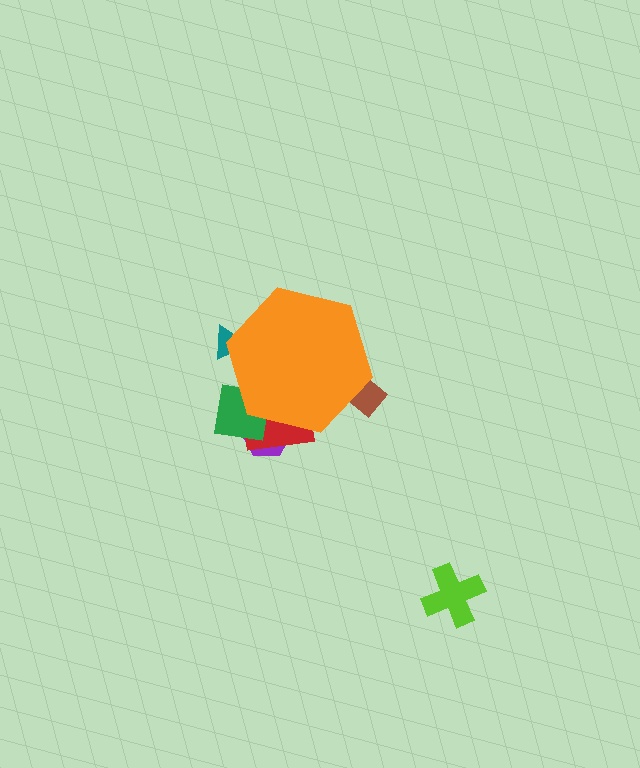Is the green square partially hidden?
Yes, the green square is partially hidden behind the orange hexagon.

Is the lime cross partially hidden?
No, the lime cross is fully visible.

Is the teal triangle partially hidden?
Yes, the teal triangle is partially hidden behind the orange hexagon.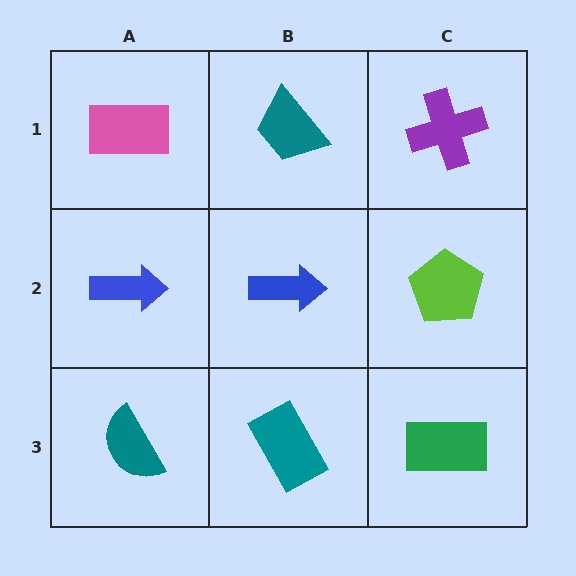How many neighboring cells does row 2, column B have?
4.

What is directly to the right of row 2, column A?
A blue arrow.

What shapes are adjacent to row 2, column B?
A teal trapezoid (row 1, column B), a teal rectangle (row 3, column B), a blue arrow (row 2, column A), a lime pentagon (row 2, column C).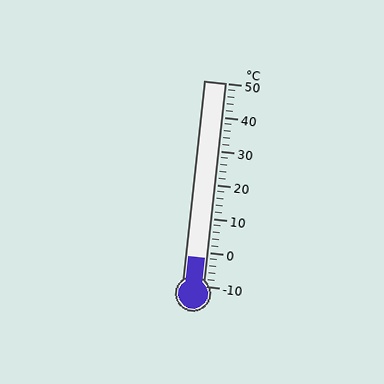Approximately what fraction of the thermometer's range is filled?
The thermometer is filled to approximately 15% of its range.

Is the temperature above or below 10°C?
The temperature is below 10°C.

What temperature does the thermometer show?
The thermometer shows approximately -2°C.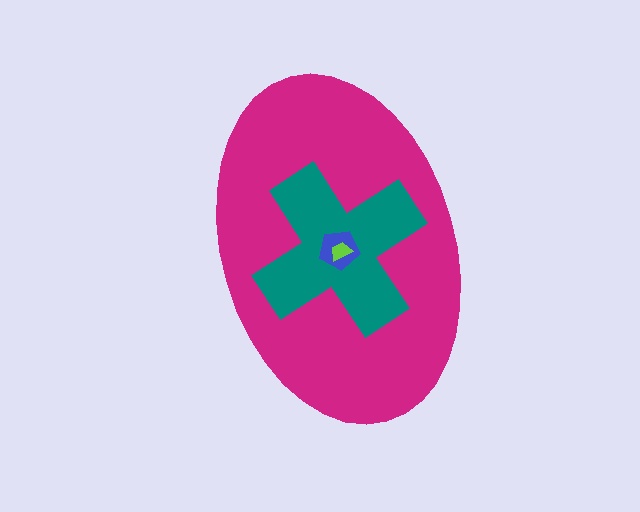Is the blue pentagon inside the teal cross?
Yes.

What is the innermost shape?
The lime trapezoid.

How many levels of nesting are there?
4.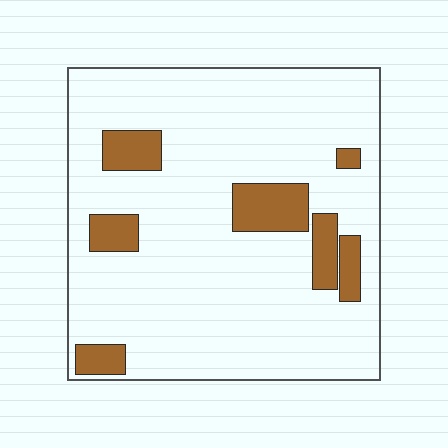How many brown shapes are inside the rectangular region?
7.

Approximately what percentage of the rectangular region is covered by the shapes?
Approximately 15%.